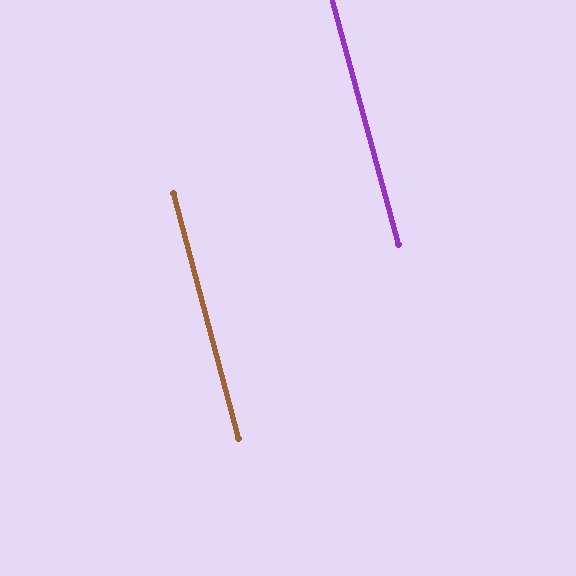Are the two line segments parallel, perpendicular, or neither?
Parallel — their directions differ by only 0.0°.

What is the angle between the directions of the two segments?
Approximately 0 degrees.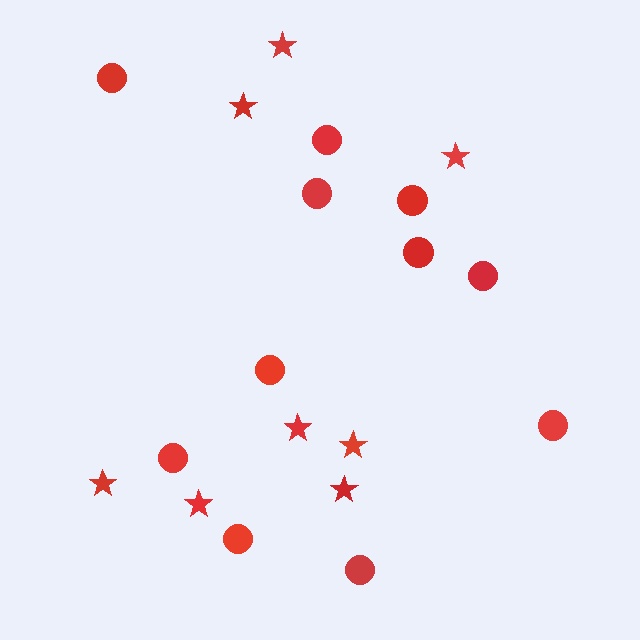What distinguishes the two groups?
There are 2 groups: one group of circles (11) and one group of stars (8).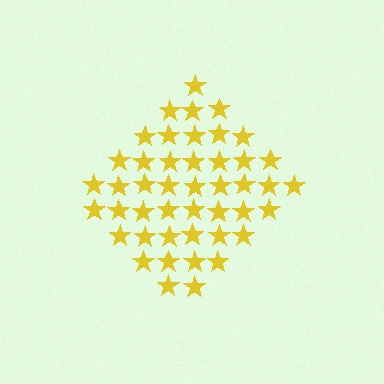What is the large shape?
The large shape is a diamond.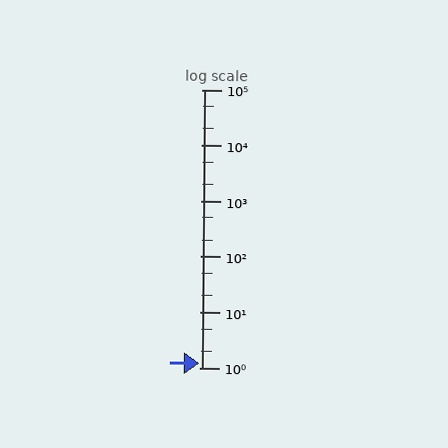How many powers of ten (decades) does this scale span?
The scale spans 5 decades, from 1 to 100000.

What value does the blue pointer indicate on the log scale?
The pointer indicates approximately 1.2.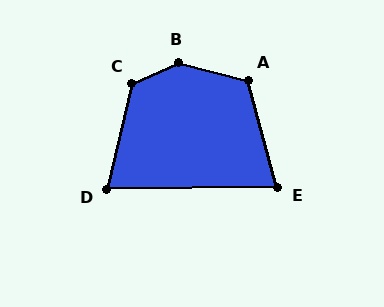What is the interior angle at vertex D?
Approximately 76 degrees (acute).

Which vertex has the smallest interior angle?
E, at approximately 75 degrees.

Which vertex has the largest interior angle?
B, at approximately 141 degrees.